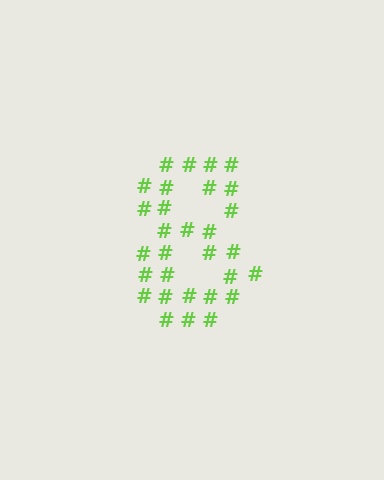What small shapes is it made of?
It is made of small hash symbols.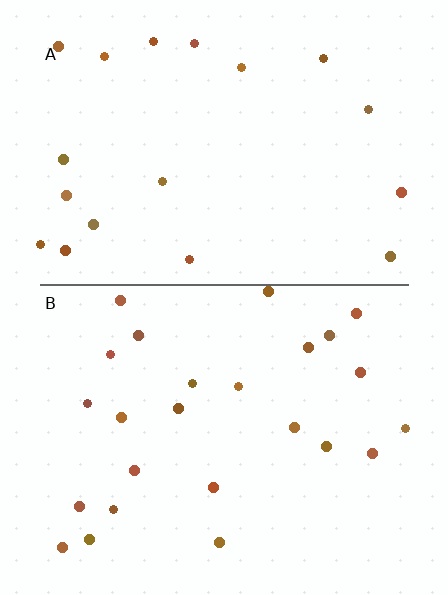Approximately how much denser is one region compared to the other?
Approximately 1.4× — region B over region A.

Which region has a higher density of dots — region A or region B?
B (the bottom).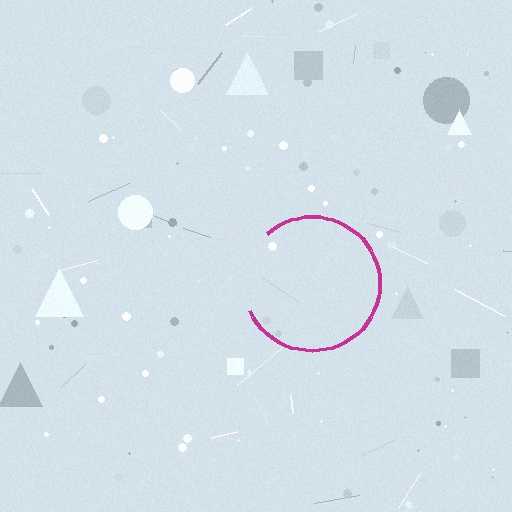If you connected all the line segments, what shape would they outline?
They would outline a circle.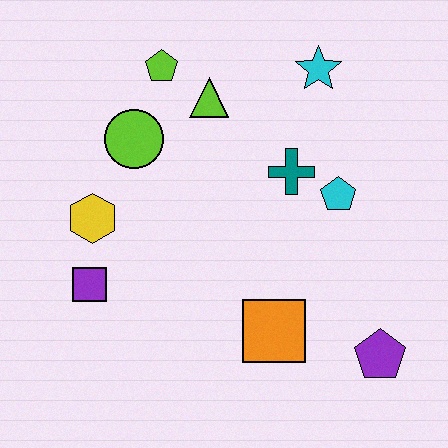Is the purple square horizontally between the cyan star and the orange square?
No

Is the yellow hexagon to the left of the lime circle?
Yes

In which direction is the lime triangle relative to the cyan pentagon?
The lime triangle is to the left of the cyan pentagon.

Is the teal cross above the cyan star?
No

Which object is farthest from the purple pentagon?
The lime pentagon is farthest from the purple pentagon.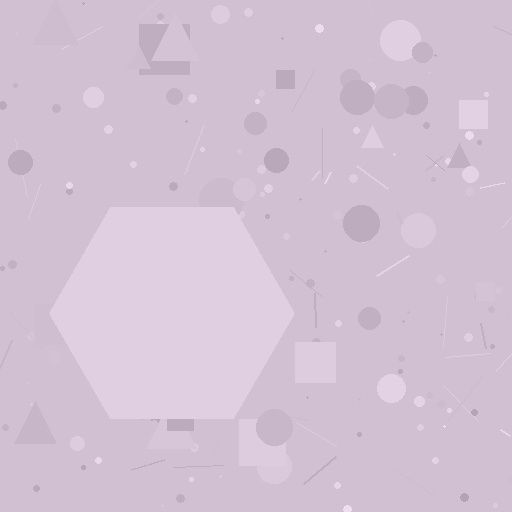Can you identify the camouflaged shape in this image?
The camouflaged shape is a hexagon.